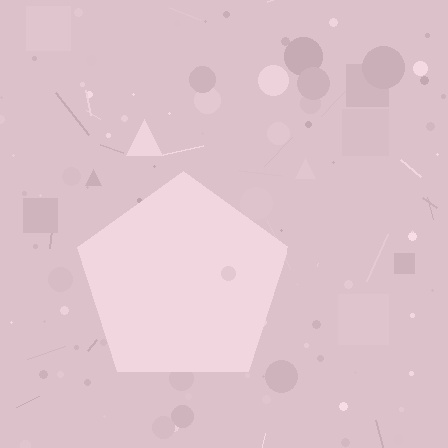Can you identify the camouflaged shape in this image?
The camouflaged shape is a pentagon.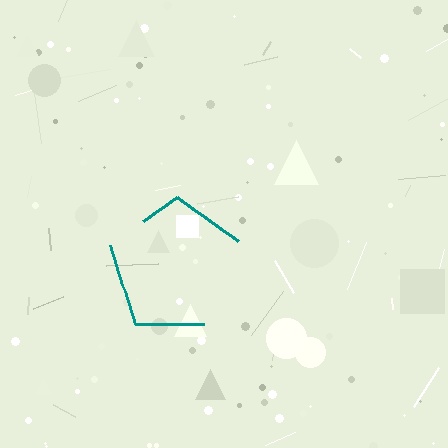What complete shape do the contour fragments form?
The contour fragments form a pentagon.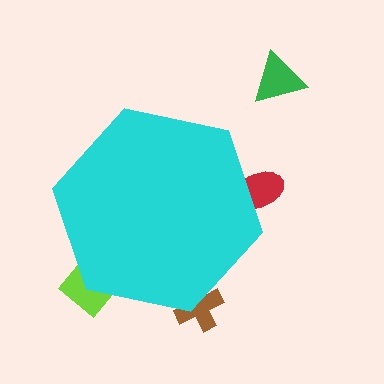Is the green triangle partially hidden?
No, the green triangle is fully visible.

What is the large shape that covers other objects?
A cyan hexagon.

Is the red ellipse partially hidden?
Yes, the red ellipse is partially hidden behind the cyan hexagon.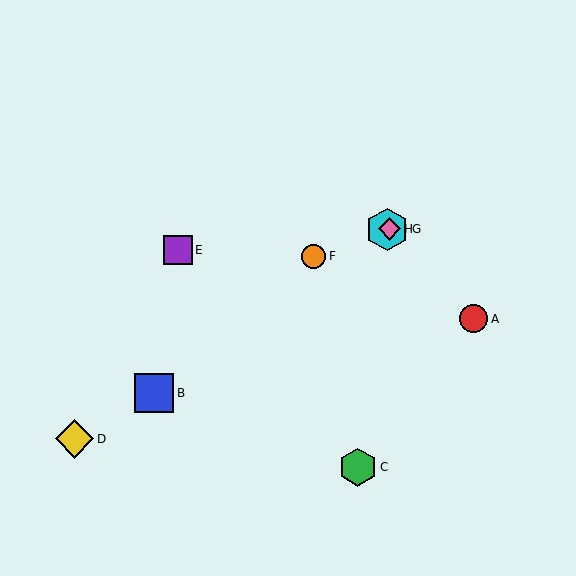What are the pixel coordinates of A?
Object A is at (474, 319).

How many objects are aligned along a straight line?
3 objects (F, G, H) are aligned along a straight line.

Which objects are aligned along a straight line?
Objects F, G, H are aligned along a straight line.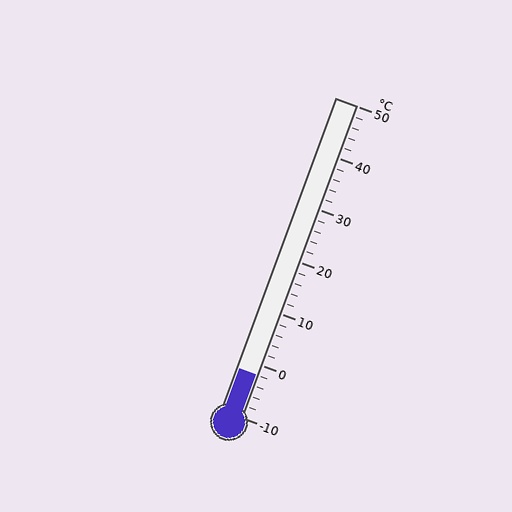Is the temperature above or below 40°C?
The temperature is below 40°C.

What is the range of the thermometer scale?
The thermometer scale ranges from -10°C to 50°C.